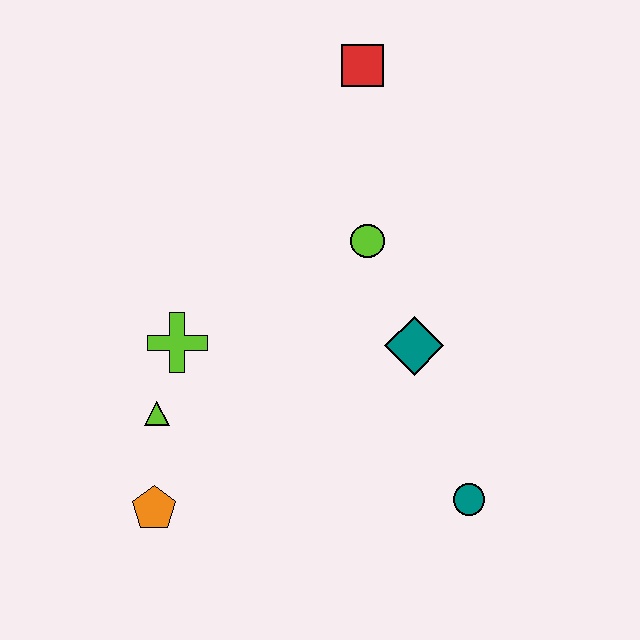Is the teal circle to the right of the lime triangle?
Yes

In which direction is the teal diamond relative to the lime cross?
The teal diamond is to the right of the lime cross.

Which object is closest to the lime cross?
The lime triangle is closest to the lime cross.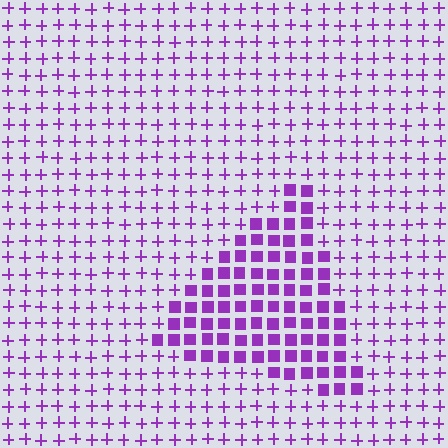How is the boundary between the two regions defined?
The boundary is defined by a change in element shape: squares inside vs. plus signs outside. All elements share the same color and spacing.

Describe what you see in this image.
The image is filled with small purple elements arranged in a uniform grid. A triangle-shaped region contains squares, while the surrounding area contains plus signs. The boundary is defined purely by the change in element shape.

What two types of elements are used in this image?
The image uses squares inside the triangle region and plus signs outside it.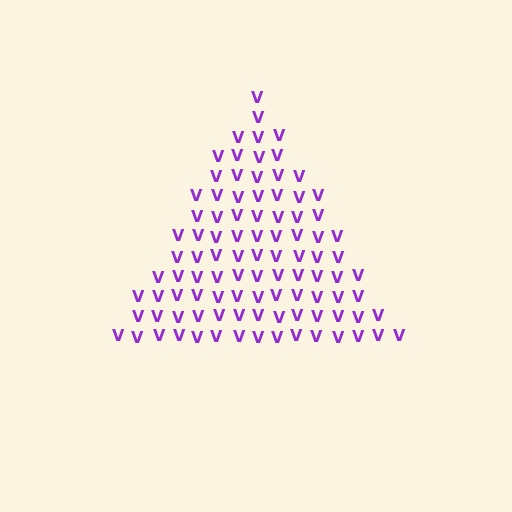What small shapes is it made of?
It is made of small letter V's.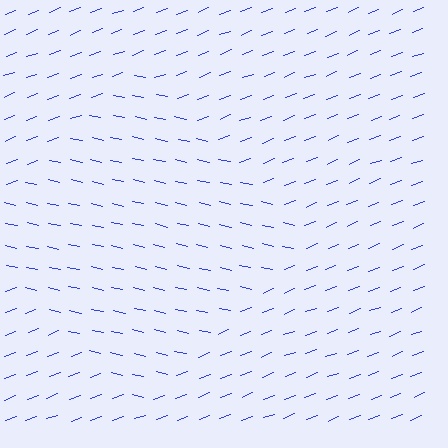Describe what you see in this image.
The image is filled with small blue line segments. A diamond region in the image has lines oriented differently from the surrounding lines, creating a visible texture boundary.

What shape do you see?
I see a diamond.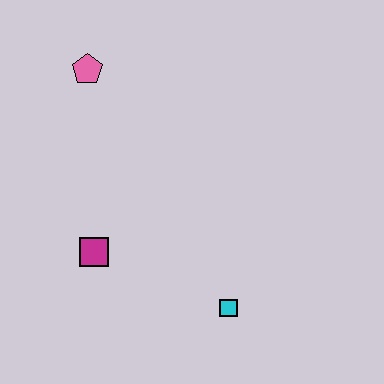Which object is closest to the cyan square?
The magenta square is closest to the cyan square.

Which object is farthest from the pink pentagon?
The cyan square is farthest from the pink pentagon.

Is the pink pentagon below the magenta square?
No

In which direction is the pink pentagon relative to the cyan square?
The pink pentagon is above the cyan square.